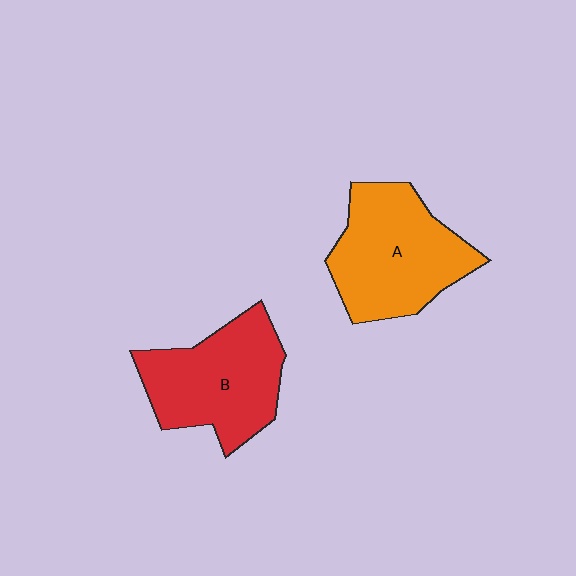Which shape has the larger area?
Shape A (orange).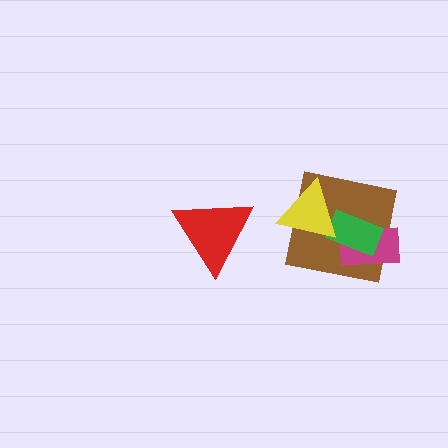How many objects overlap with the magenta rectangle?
2 objects overlap with the magenta rectangle.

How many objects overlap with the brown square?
3 objects overlap with the brown square.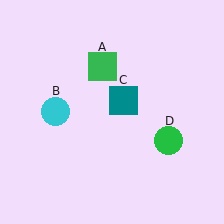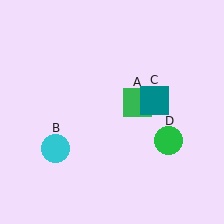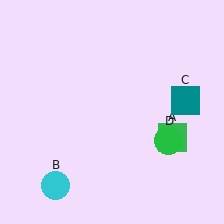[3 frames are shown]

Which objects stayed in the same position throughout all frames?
Green circle (object D) remained stationary.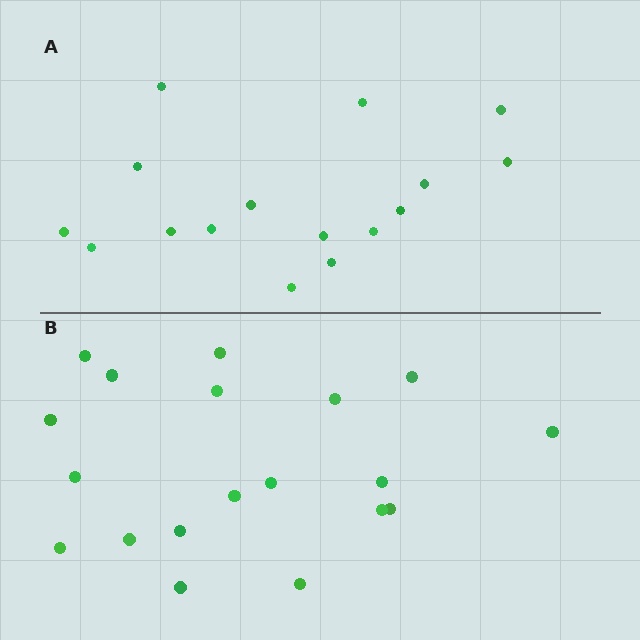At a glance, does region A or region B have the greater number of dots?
Region B (the bottom region) has more dots.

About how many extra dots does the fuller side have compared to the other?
Region B has just a few more — roughly 2 or 3 more dots than region A.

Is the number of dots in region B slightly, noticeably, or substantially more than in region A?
Region B has only slightly more — the two regions are fairly close. The ratio is roughly 1.2 to 1.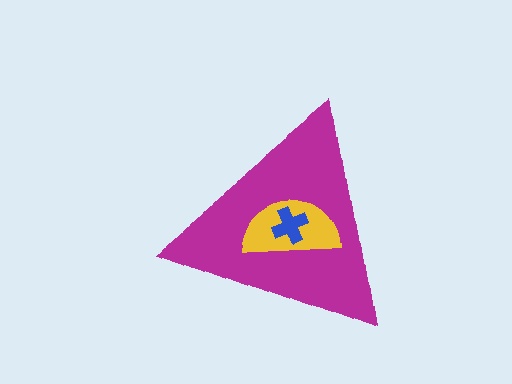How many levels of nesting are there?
3.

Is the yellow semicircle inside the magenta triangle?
Yes.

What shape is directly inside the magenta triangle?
The yellow semicircle.